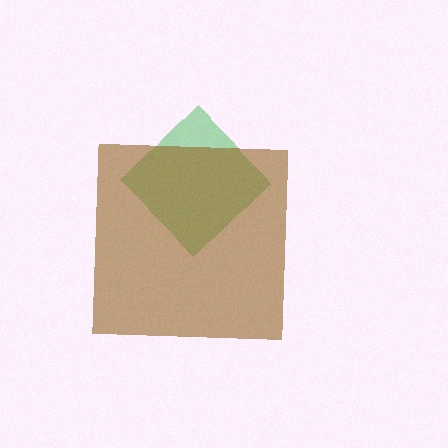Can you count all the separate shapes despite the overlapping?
Yes, there are 2 separate shapes.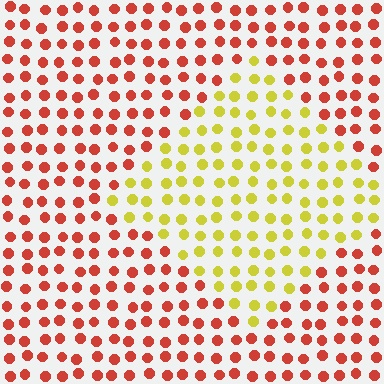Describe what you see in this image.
The image is filled with small red elements in a uniform arrangement. A diamond-shaped region is visible where the elements are tinted to a slightly different hue, forming a subtle color boundary.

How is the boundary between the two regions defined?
The boundary is defined purely by a slight shift in hue (about 59 degrees). Spacing, size, and orientation are identical on both sides.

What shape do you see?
I see a diamond.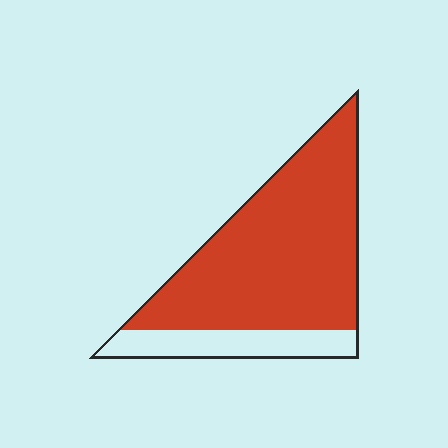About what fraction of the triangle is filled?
About four fifths (4/5).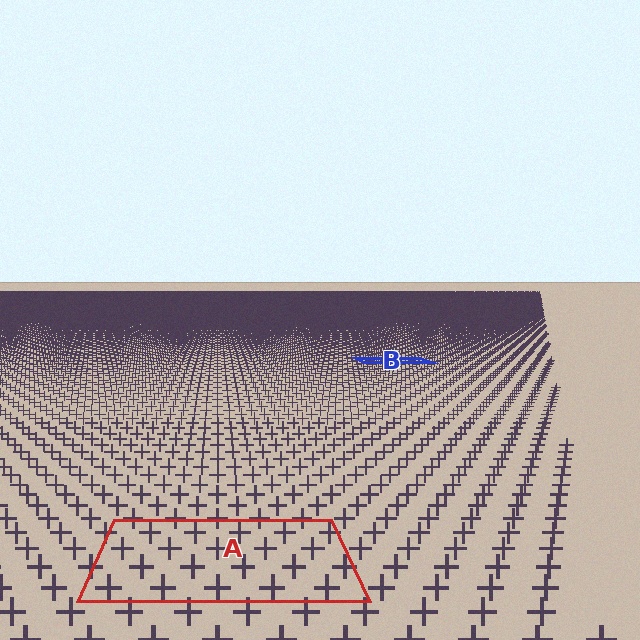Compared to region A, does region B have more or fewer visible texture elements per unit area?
Region B has more texture elements per unit area — they are packed more densely because it is farther away.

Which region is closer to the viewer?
Region A is closer. The texture elements there are larger and more spread out.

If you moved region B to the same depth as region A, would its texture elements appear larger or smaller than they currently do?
They would appear larger. At a closer depth, the same texture elements are projected at a bigger on-screen size.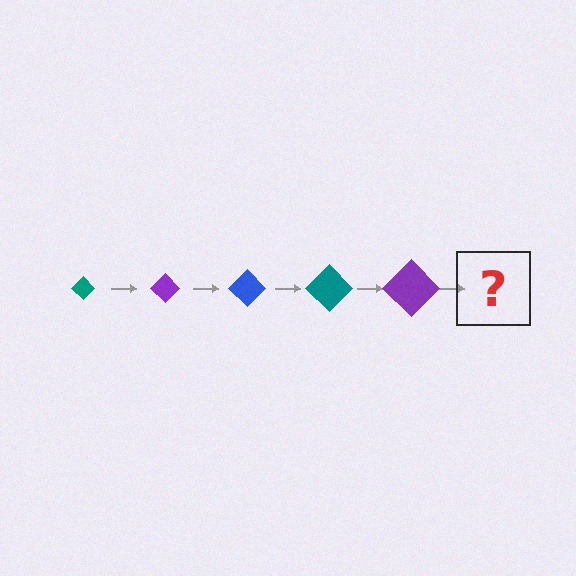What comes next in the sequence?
The next element should be a blue diamond, larger than the previous one.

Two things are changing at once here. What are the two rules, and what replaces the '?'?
The two rules are that the diamond grows larger each step and the color cycles through teal, purple, and blue. The '?' should be a blue diamond, larger than the previous one.